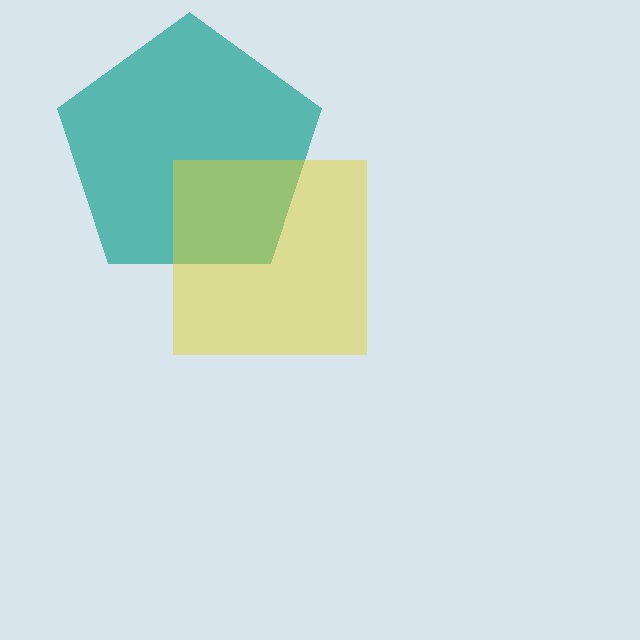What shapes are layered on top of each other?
The layered shapes are: a teal pentagon, a yellow square.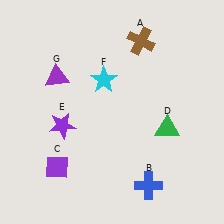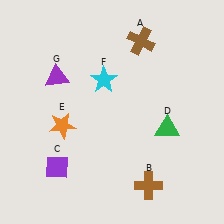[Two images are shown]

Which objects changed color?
B changed from blue to brown. E changed from purple to orange.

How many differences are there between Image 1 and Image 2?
There are 2 differences between the two images.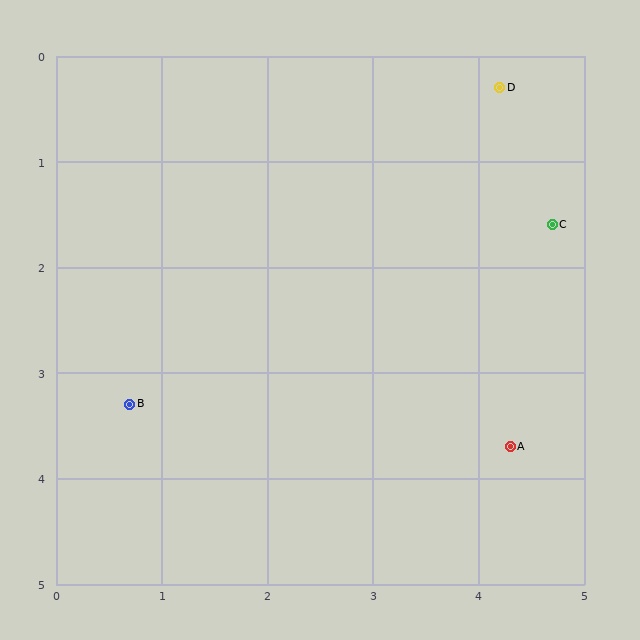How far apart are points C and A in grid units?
Points C and A are about 2.1 grid units apart.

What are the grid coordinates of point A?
Point A is at approximately (4.3, 3.7).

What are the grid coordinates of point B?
Point B is at approximately (0.7, 3.3).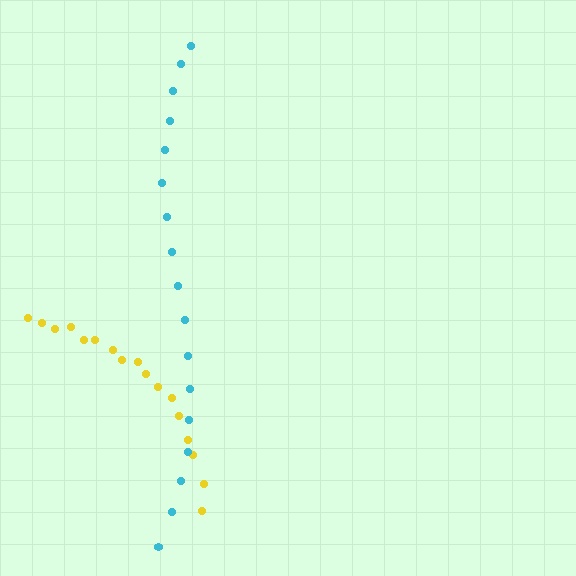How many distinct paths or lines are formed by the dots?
There are 2 distinct paths.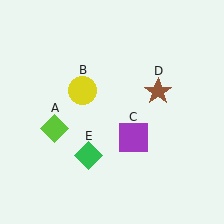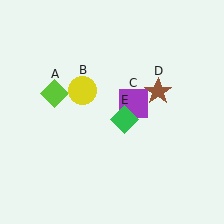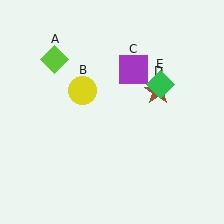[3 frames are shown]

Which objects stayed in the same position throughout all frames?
Yellow circle (object B) and brown star (object D) remained stationary.